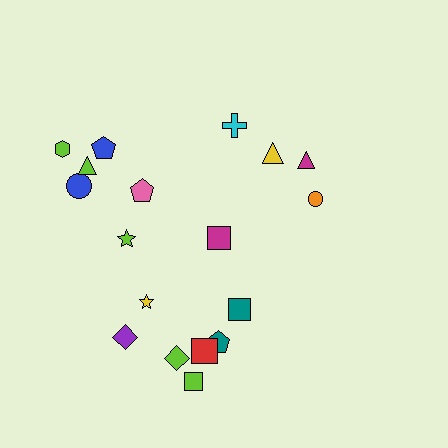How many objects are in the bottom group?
There are 8 objects.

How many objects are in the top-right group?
There are 4 objects.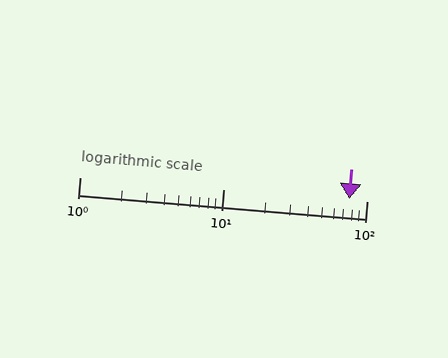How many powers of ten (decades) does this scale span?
The scale spans 2 decades, from 1 to 100.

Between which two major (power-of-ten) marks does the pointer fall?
The pointer is between 10 and 100.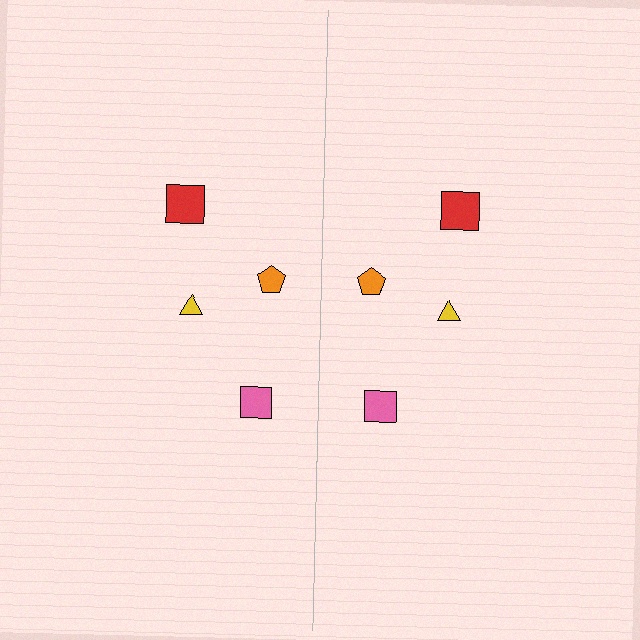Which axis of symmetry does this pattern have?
The pattern has a vertical axis of symmetry running through the center of the image.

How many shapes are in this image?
There are 8 shapes in this image.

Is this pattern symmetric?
Yes, this pattern has bilateral (reflection) symmetry.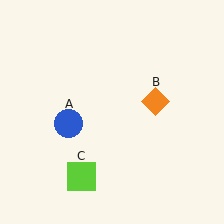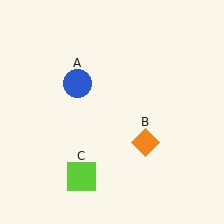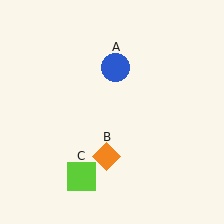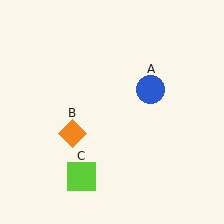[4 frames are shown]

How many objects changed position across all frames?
2 objects changed position: blue circle (object A), orange diamond (object B).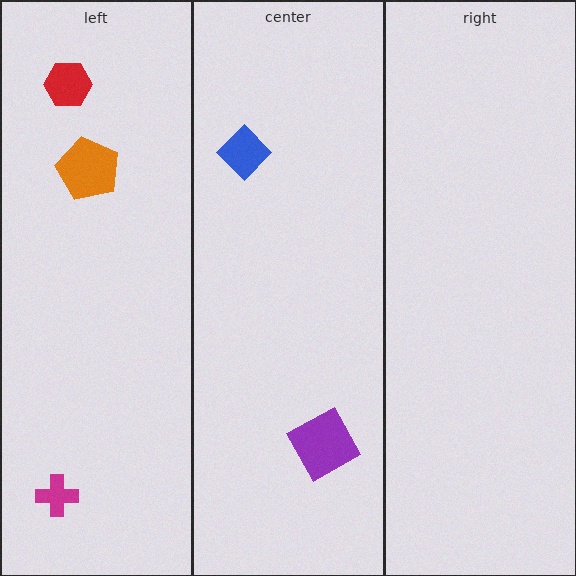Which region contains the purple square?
The center region.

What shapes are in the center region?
The purple square, the blue diamond.